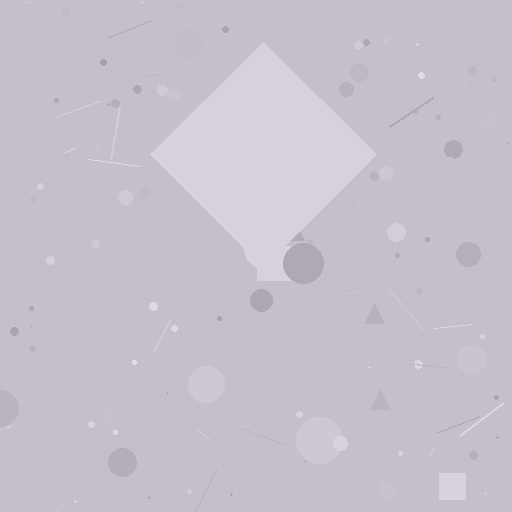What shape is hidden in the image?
A diamond is hidden in the image.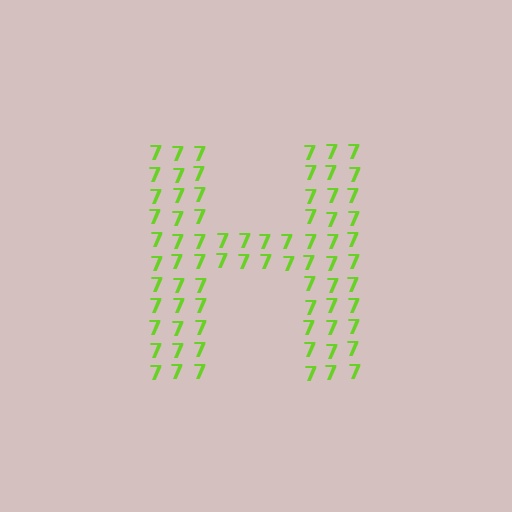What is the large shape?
The large shape is the letter H.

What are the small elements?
The small elements are digit 7's.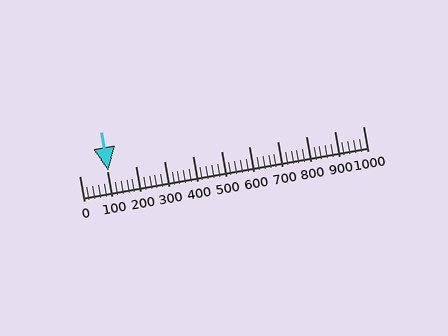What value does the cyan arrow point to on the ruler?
The cyan arrow points to approximately 102.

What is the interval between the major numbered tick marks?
The major tick marks are spaced 100 units apart.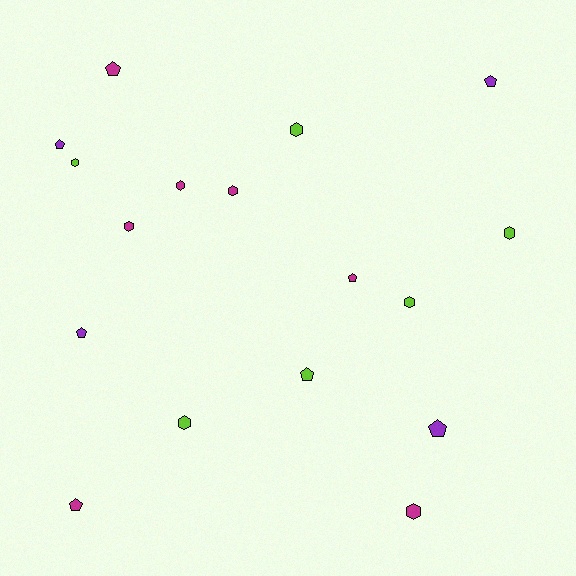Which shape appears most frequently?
Hexagon, with 9 objects.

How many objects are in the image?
There are 17 objects.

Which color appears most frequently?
Magenta, with 7 objects.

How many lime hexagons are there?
There are 5 lime hexagons.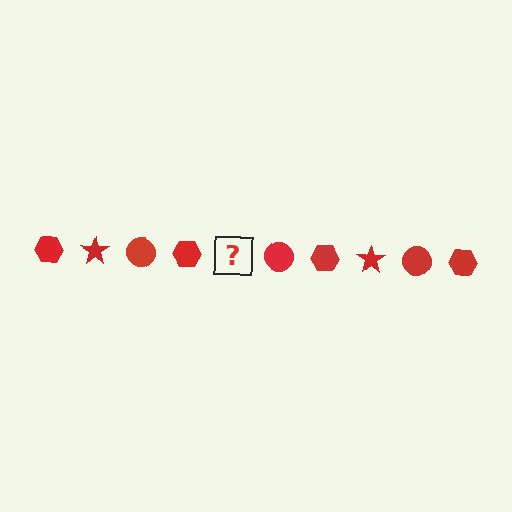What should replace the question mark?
The question mark should be replaced with a red star.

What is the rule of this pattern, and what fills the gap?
The rule is that the pattern cycles through hexagon, star, circle shapes in red. The gap should be filled with a red star.